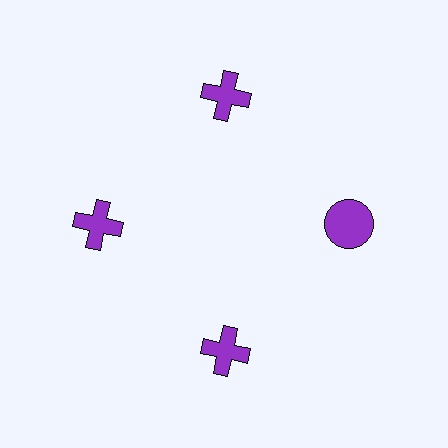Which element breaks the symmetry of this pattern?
The purple circle at roughly the 3 o'clock position breaks the symmetry. All other shapes are purple crosses.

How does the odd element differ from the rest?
It has a different shape: circle instead of cross.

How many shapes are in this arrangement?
There are 4 shapes arranged in a ring pattern.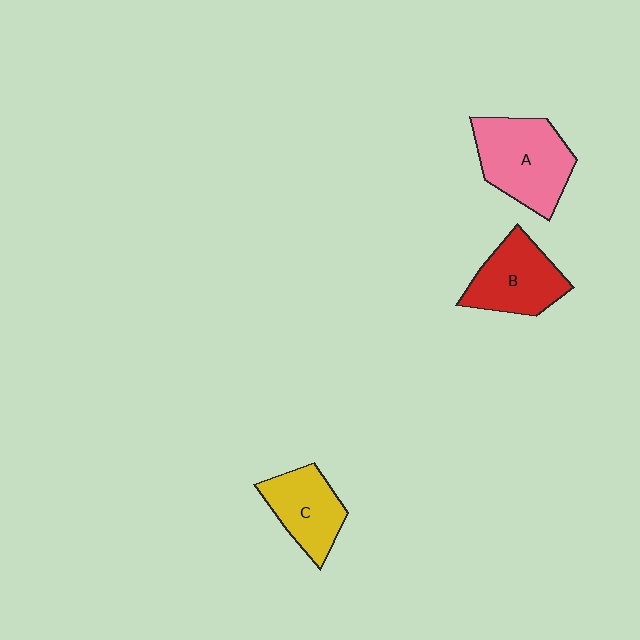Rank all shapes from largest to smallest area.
From largest to smallest: A (pink), B (red), C (yellow).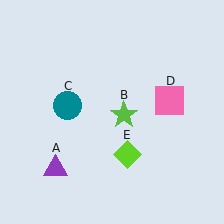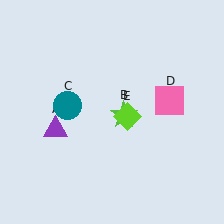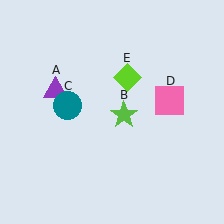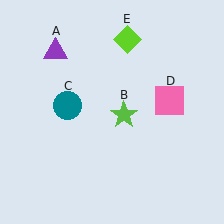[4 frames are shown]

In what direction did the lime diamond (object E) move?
The lime diamond (object E) moved up.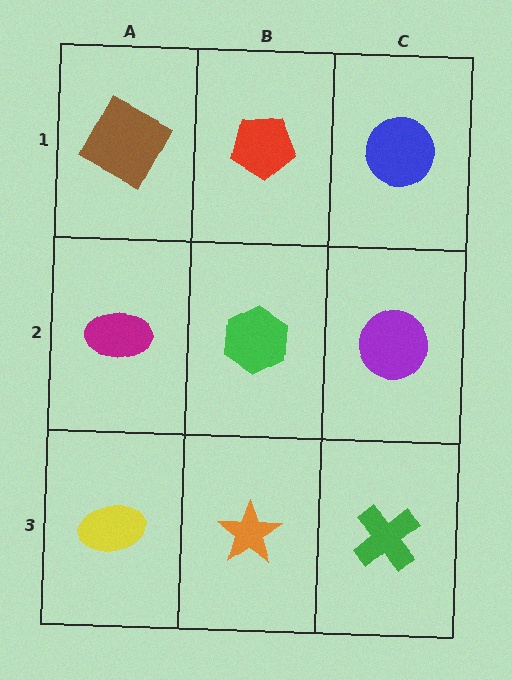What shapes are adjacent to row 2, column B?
A red pentagon (row 1, column B), an orange star (row 3, column B), a magenta ellipse (row 2, column A), a purple circle (row 2, column C).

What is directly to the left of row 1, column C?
A red pentagon.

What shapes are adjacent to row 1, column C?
A purple circle (row 2, column C), a red pentagon (row 1, column B).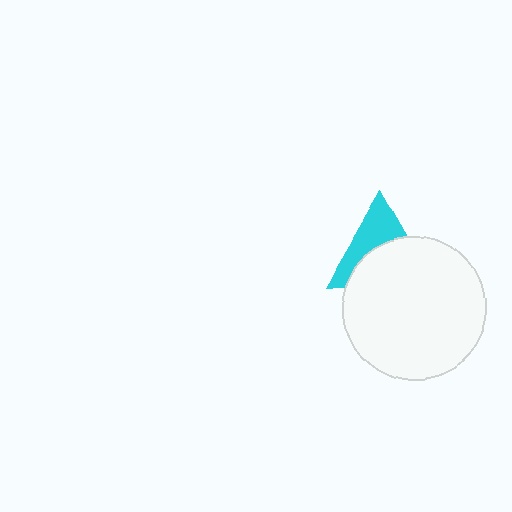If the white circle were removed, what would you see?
You would see the complete cyan triangle.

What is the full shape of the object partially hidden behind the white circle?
The partially hidden object is a cyan triangle.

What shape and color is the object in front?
The object in front is a white circle.